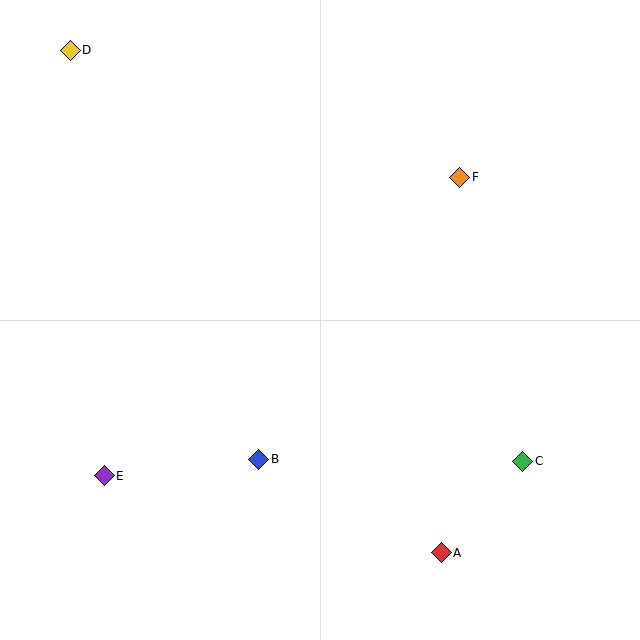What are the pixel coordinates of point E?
Point E is at (104, 476).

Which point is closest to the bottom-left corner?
Point E is closest to the bottom-left corner.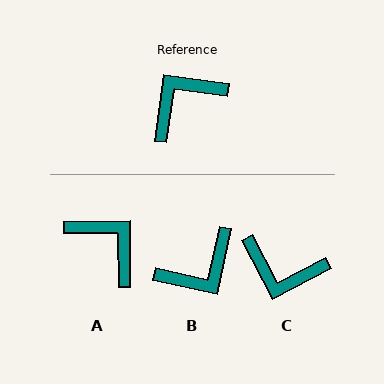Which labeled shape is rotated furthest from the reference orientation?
B, about 176 degrees away.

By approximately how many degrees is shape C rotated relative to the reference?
Approximately 125 degrees counter-clockwise.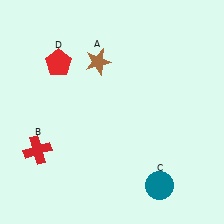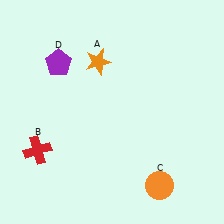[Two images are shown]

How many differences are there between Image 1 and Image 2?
There are 3 differences between the two images.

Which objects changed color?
A changed from brown to orange. C changed from teal to orange. D changed from red to purple.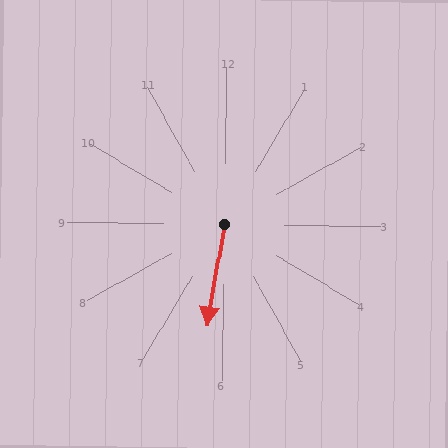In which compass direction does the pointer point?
South.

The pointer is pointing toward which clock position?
Roughly 6 o'clock.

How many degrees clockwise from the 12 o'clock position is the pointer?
Approximately 189 degrees.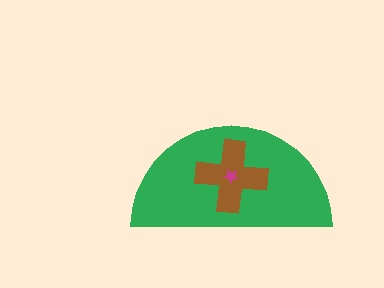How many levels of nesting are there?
3.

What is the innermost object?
The magenta star.